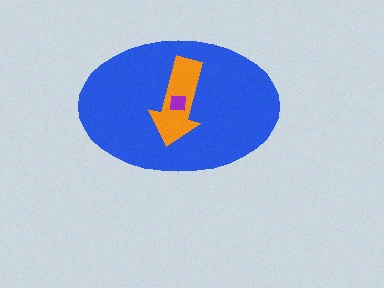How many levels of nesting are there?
3.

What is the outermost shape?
The blue ellipse.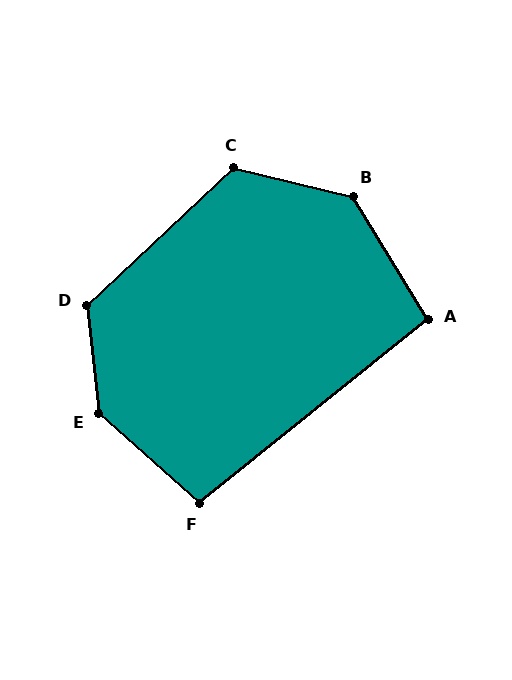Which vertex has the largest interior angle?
E, at approximately 139 degrees.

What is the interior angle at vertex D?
Approximately 126 degrees (obtuse).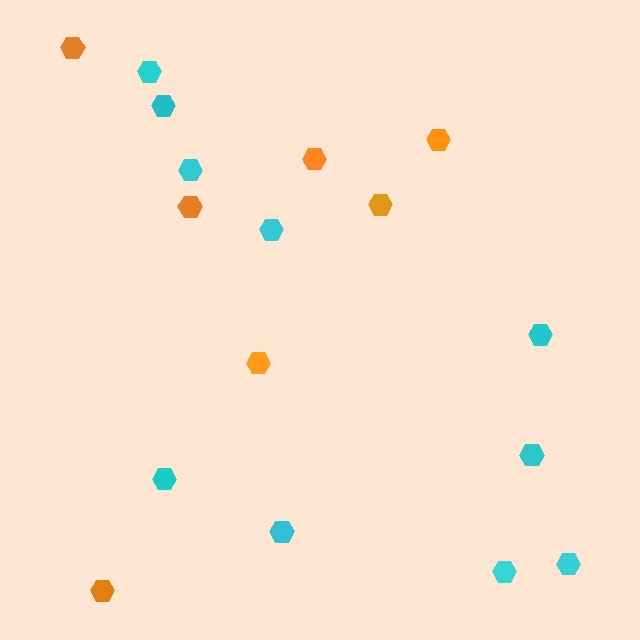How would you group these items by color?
There are 2 groups: one group of orange hexagons (7) and one group of cyan hexagons (10).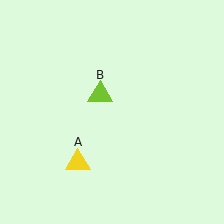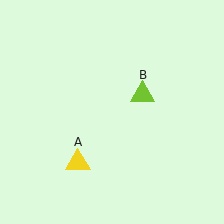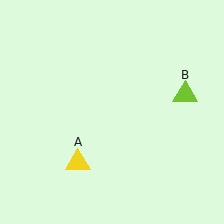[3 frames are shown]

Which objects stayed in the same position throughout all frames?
Yellow triangle (object A) remained stationary.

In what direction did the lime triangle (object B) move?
The lime triangle (object B) moved right.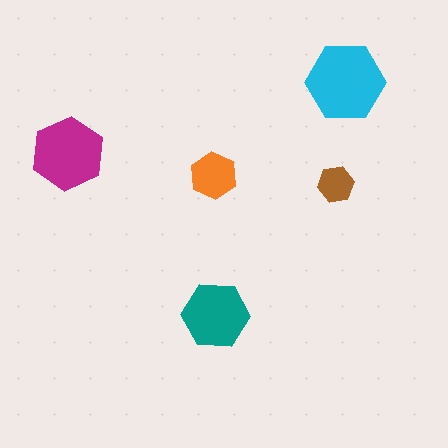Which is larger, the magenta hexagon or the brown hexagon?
The magenta one.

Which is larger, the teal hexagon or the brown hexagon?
The teal one.